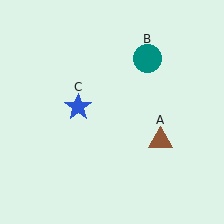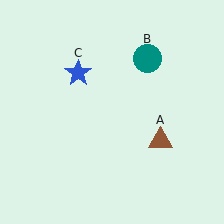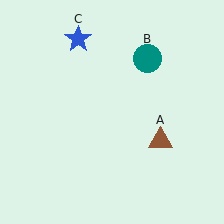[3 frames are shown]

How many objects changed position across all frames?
1 object changed position: blue star (object C).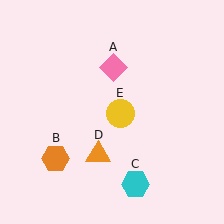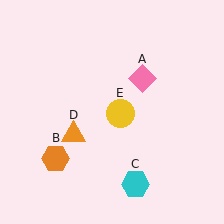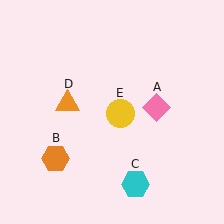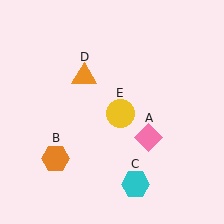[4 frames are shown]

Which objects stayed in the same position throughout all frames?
Orange hexagon (object B) and cyan hexagon (object C) and yellow circle (object E) remained stationary.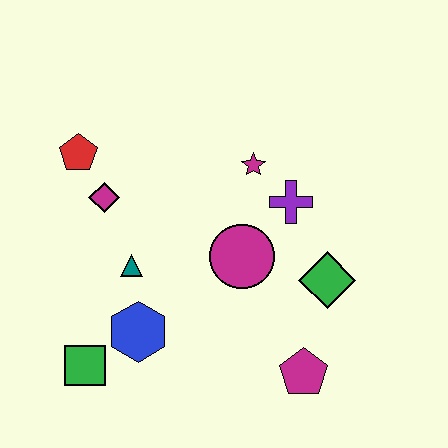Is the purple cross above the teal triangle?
Yes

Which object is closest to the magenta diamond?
The red pentagon is closest to the magenta diamond.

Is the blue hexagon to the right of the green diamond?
No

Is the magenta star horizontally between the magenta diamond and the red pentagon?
No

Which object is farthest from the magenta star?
The green square is farthest from the magenta star.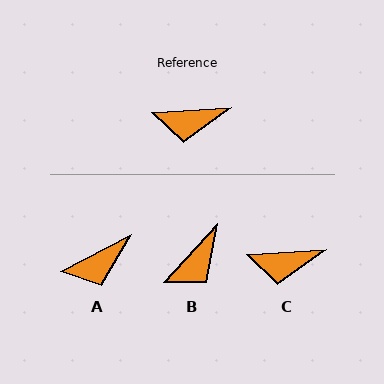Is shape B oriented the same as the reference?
No, it is off by about 44 degrees.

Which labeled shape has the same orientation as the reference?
C.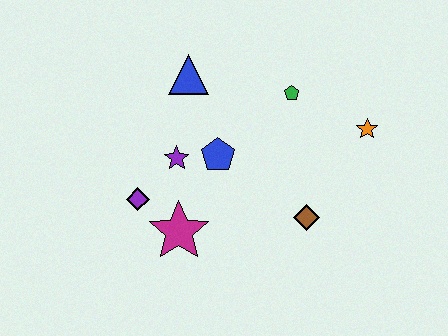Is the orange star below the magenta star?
No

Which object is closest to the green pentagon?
The orange star is closest to the green pentagon.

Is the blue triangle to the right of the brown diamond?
No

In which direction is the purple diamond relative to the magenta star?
The purple diamond is to the left of the magenta star.